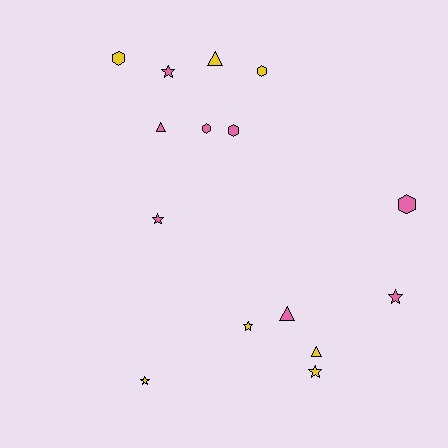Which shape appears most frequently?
Star, with 6 objects.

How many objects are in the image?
There are 15 objects.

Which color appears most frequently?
Pink, with 8 objects.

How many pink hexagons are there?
There are 3 pink hexagons.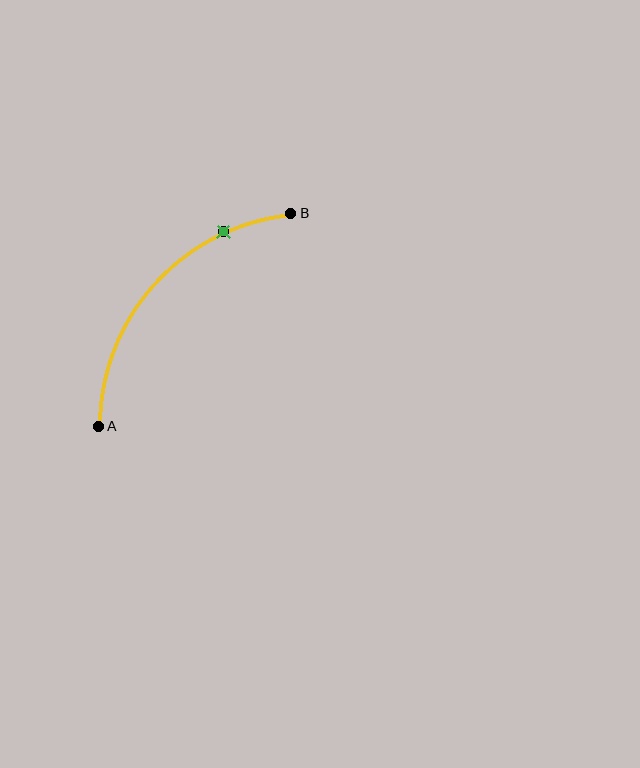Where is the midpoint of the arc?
The arc midpoint is the point on the curve farthest from the straight line joining A and B. It sits above and to the left of that line.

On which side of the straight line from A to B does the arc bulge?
The arc bulges above and to the left of the straight line connecting A and B.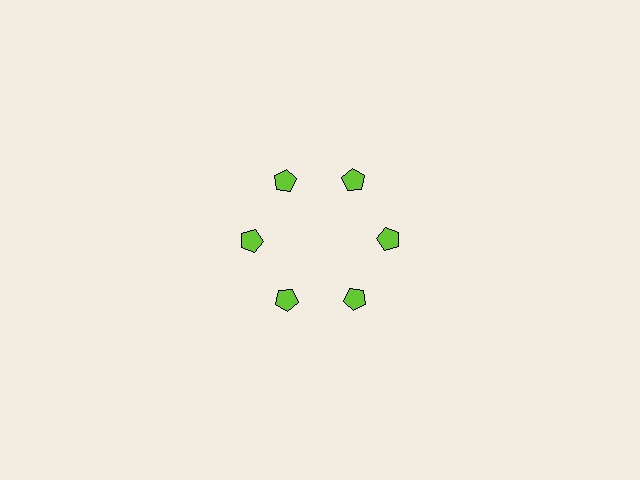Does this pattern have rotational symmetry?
Yes, this pattern has 6-fold rotational symmetry. It looks the same after rotating 60 degrees around the center.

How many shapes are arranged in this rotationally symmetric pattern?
There are 6 shapes, arranged in 6 groups of 1.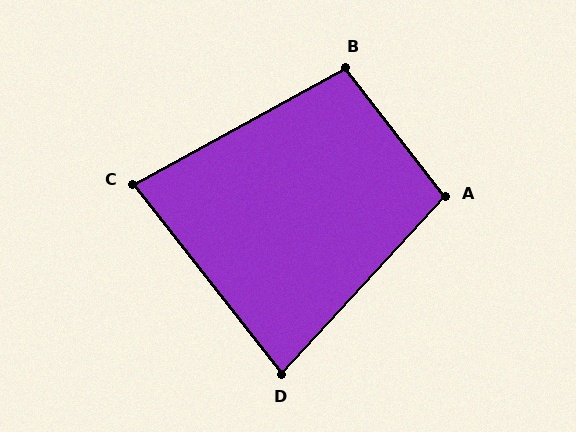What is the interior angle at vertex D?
Approximately 81 degrees (acute).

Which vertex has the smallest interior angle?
C, at approximately 81 degrees.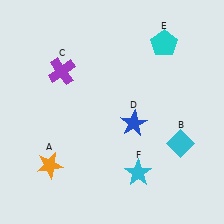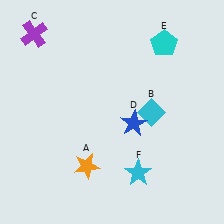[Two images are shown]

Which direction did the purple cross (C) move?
The purple cross (C) moved up.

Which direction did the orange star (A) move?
The orange star (A) moved right.